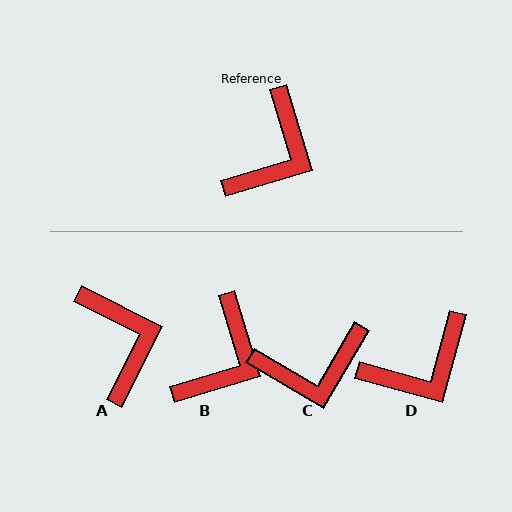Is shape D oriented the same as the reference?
No, it is off by about 32 degrees.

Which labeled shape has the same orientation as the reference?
B.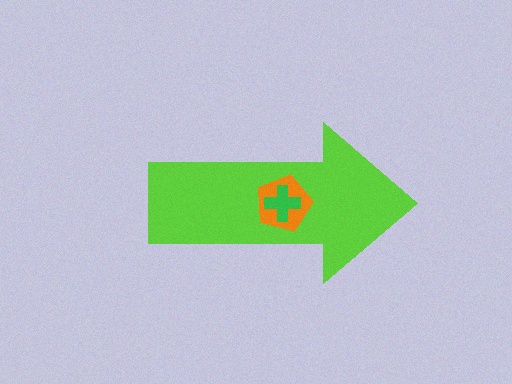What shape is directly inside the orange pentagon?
The green cross.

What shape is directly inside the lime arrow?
The orange pentagon.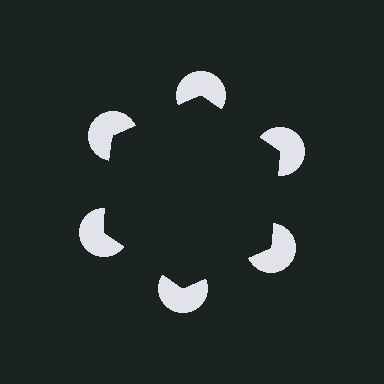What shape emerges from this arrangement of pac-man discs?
An illusory hexagon — its edges are inferred from the aligned wedge cuts in the pac-man discs, not physically drawn.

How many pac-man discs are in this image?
There are 6 — one at each vertex of the illusory hexagon.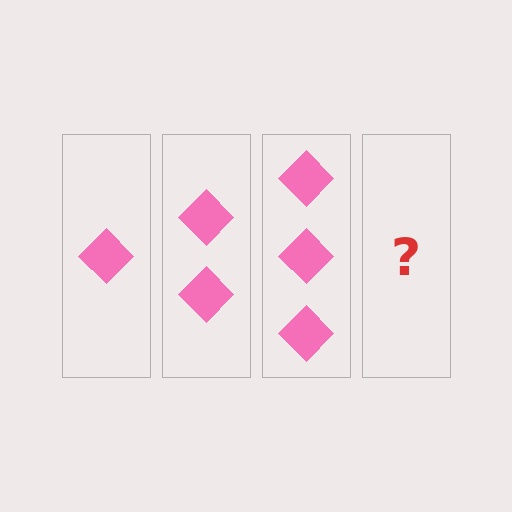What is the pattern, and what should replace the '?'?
The pattern is that each step adds one more diamond. The '?' should be 4 diamonds.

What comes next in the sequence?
The next element should be 4 diamonds.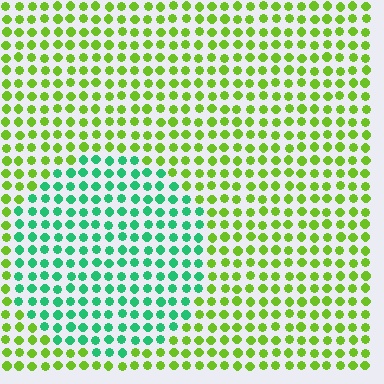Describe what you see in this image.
The image is filled with small lime elements in a uniform arrangement. A circle-shaped region is visible where the elements are tinted to a slightly different hue, forming a subtle color boundary.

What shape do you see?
I see a circle.